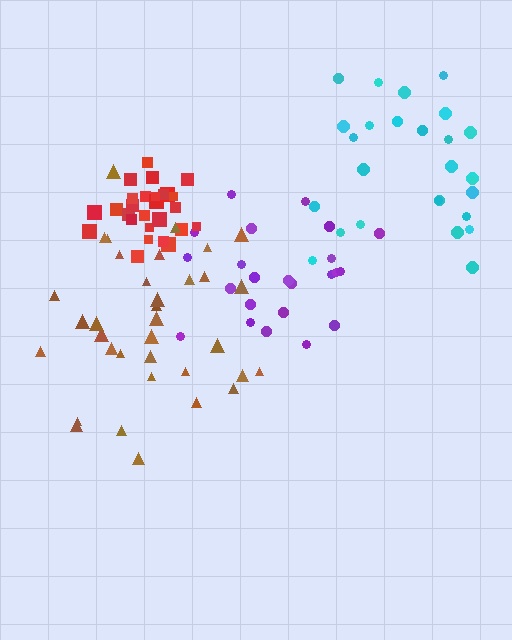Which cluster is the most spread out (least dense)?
Brown.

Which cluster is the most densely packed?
Red.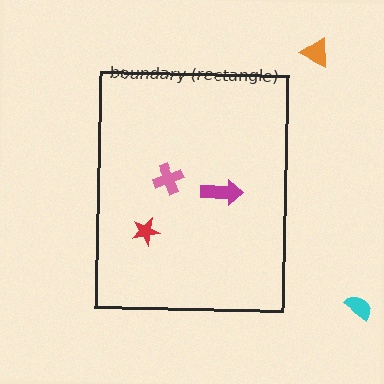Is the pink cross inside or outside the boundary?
Inside.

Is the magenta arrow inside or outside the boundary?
Inside.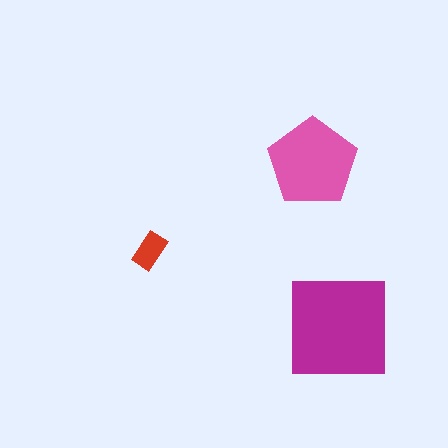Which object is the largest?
The magenta square.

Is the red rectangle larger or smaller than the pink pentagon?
Smaller.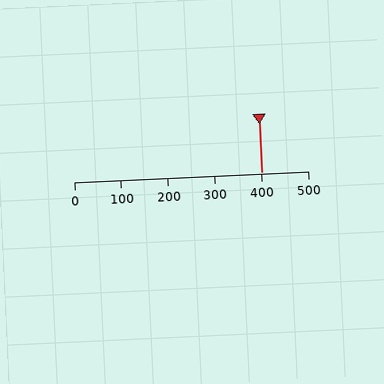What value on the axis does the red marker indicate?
The marker indicates approximately 400.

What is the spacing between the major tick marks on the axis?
The major ticks are spaced 100 apart.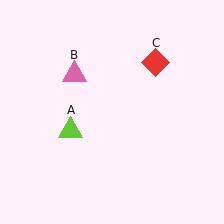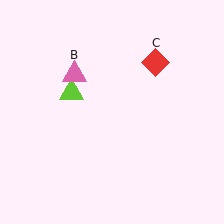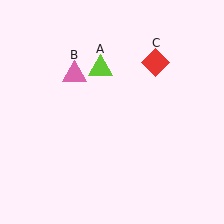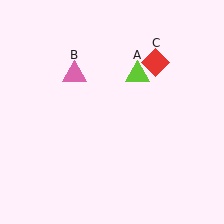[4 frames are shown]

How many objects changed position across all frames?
1 object changed position: lime triangle (object A).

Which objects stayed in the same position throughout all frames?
Pink triangle (object B) and red diamond (object C) remained stationary.